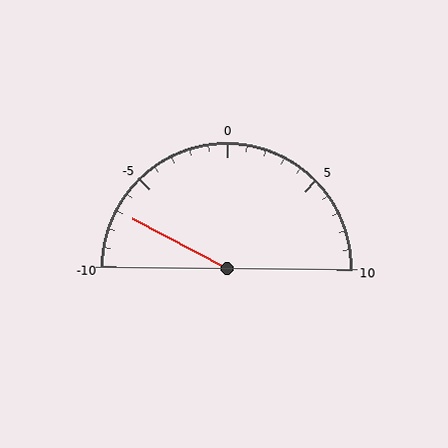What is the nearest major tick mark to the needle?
The nearest major tick mark is -5.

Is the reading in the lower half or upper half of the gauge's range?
The reading is in the lower half of the range (-10 to 10).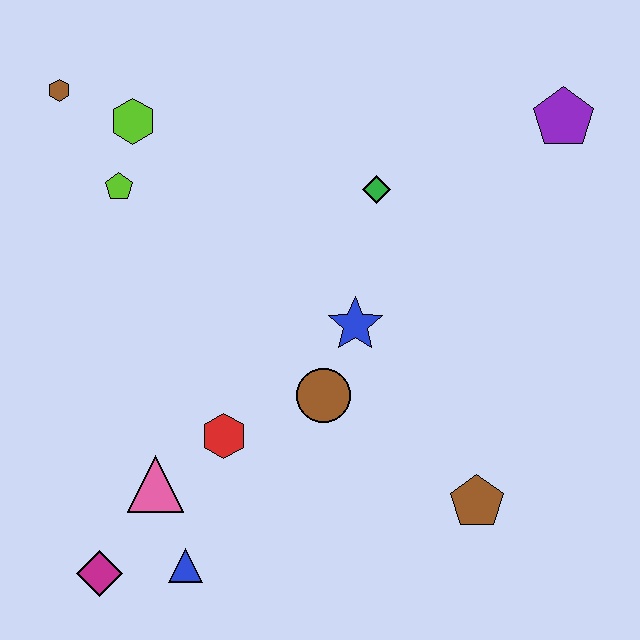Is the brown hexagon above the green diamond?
Yes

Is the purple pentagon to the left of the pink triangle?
No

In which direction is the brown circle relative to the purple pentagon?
The brown circle is below the purple pentagon.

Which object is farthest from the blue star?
The brown hexagon is farthest from the blue star.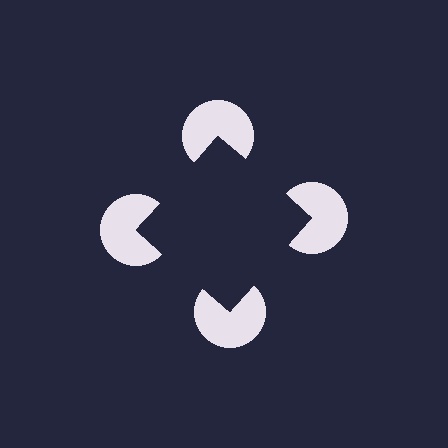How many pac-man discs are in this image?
There are 4 — one at each vertex of the illusory square.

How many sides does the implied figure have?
4 sides.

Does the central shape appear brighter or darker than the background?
It typically appears slightly darker than the background, even though no actual brightness change is drawn.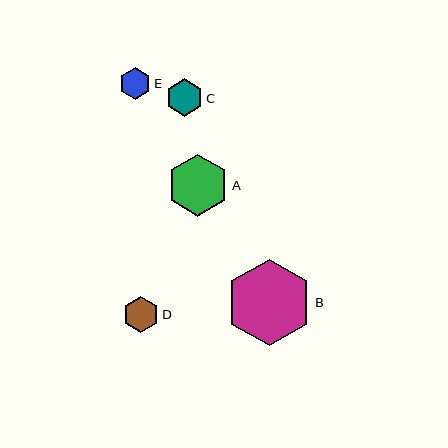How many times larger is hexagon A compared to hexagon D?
Hexagon A is approximately 1.7 times the size of hexagon D.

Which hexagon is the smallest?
Hexagon E is the smallest with a size of approximately 32 pixels.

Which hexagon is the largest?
Hexagon B is the largest with a size of approximately 87 pixels.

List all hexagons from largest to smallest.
From largest to smallest: B, A, C, D, E.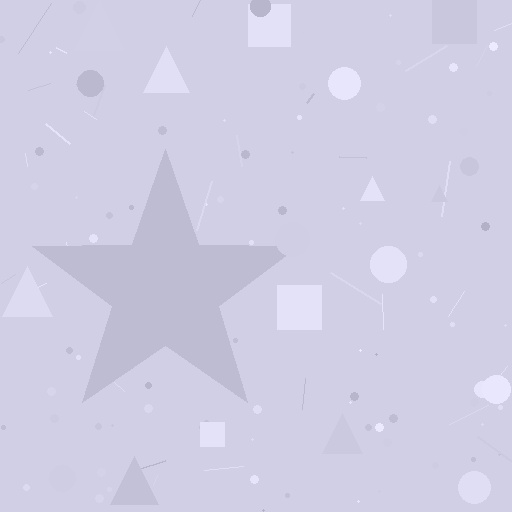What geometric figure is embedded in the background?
A star is embedded in the background.